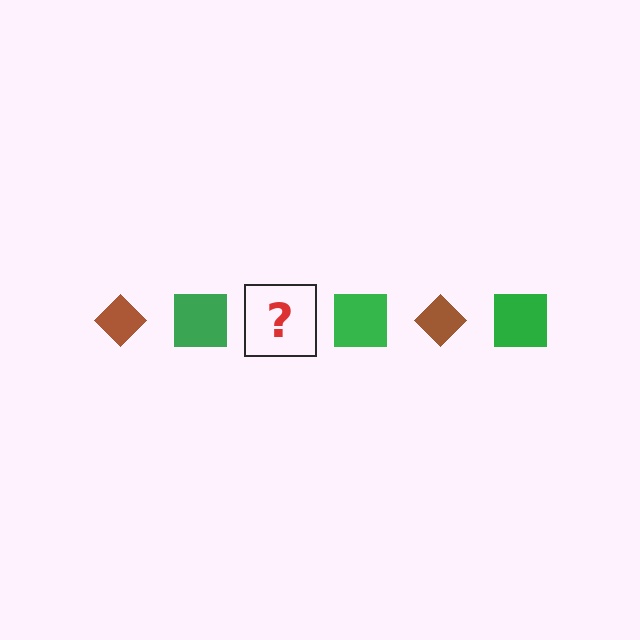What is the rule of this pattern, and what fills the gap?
The rule is that the pattern alternates between brown diamond and green square. The gap should be filled with a brown diamond.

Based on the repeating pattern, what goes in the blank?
The blank should be a brown diamond.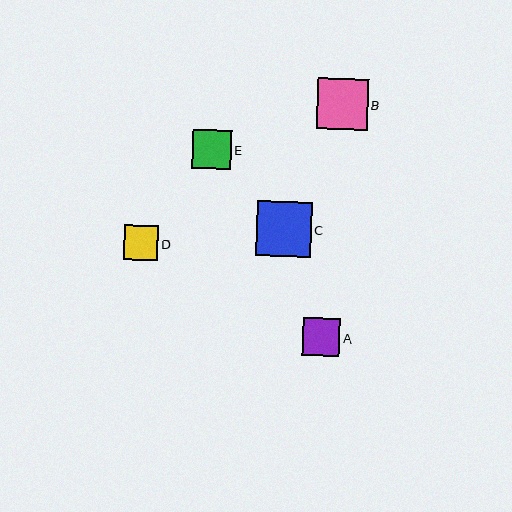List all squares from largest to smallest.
From largest to smallest: C, B, E, A, D.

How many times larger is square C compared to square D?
Square C is approximately 1.6 times the size of square D.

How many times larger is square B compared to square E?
Square B is approximately 1.3 times the size of square E.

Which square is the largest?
Square C is the largest with a size of approximately 55 pixels.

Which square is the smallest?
Square D is the smallest with a size of approximately 35 pixels.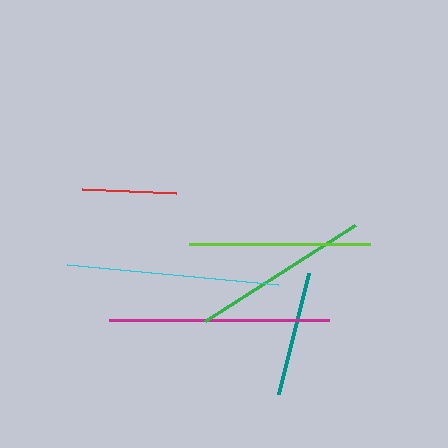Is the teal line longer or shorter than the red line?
The teal line is longer than the red line.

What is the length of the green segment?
The green segment is approximately 178 pixels long.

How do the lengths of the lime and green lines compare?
The lime and green lines are approximately the same length.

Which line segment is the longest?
The magenta line is the longest at approximately 220 pixels.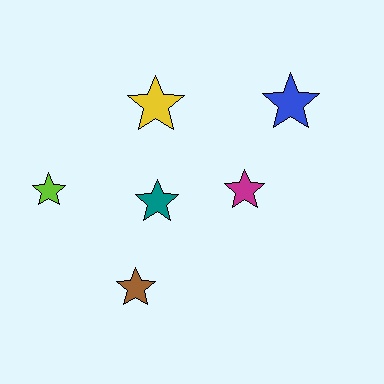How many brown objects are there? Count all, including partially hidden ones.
There is 1 brown object.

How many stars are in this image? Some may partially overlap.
There are 6 stars.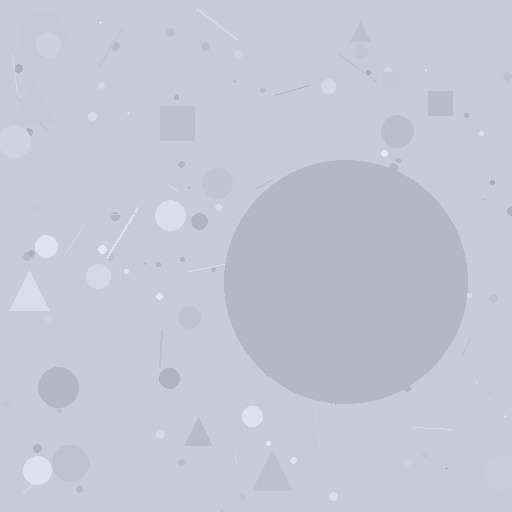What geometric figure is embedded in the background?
A circle is embedded in the background.